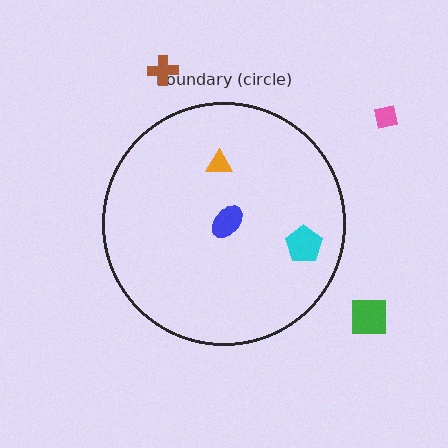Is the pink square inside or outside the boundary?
Outside.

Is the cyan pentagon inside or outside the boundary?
Inside.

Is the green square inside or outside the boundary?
Outside.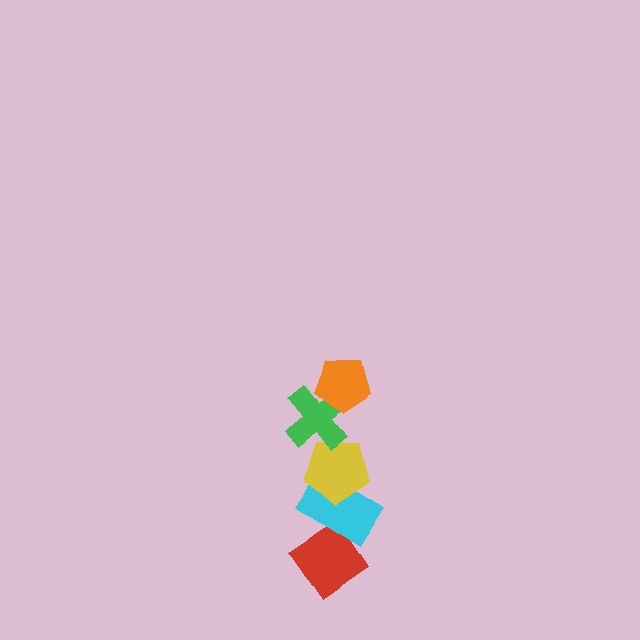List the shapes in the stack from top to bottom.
From top to bottom: the orange pentagon, the green cross, the yellow pentagon, the cyan rectangle, the red diamond.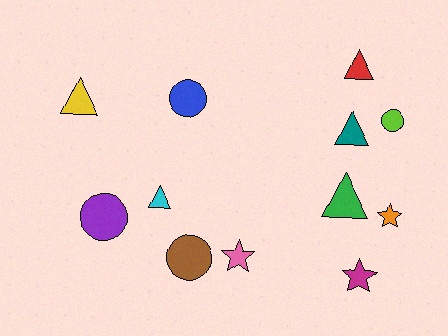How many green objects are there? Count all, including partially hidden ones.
There is 1 green object.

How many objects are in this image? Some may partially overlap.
There are 12 objects.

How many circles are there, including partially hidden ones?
There are 4 circles.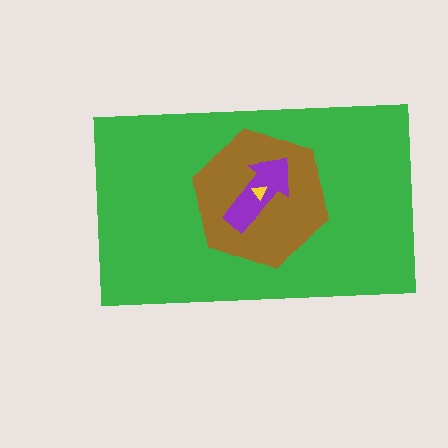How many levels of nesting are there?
4.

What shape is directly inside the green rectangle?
The brown hexagon.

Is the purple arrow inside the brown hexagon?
Yes.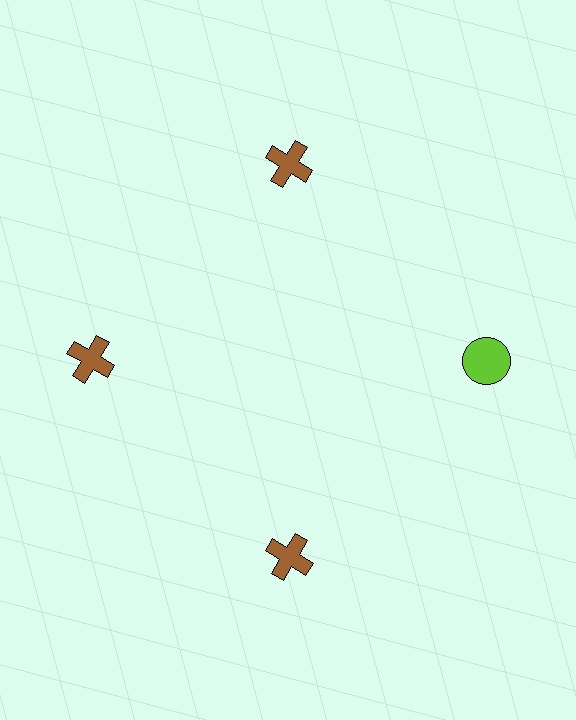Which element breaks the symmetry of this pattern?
The lime circle at roughly the 3 o'clock position breaks the symmetry. All other shapes are brown crosses.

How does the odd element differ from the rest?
It differs in both color (lime instead of brown) and shape (circle instead of cross).